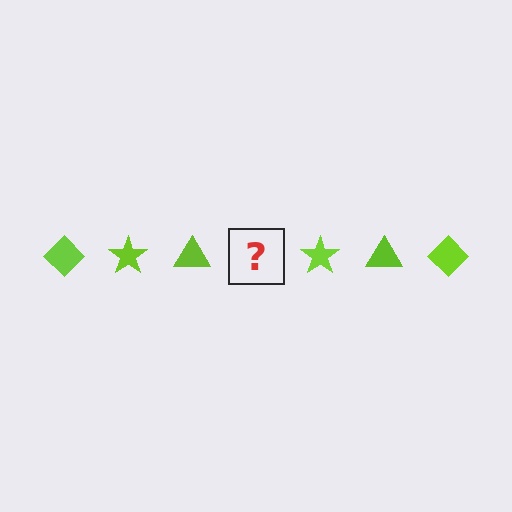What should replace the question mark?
The question mark should be replaced with a lime diamond.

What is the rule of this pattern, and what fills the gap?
The rule is that the pattern cycles through diamond, star, triangle shapes in lime. The gap should be filled with a lime diamond.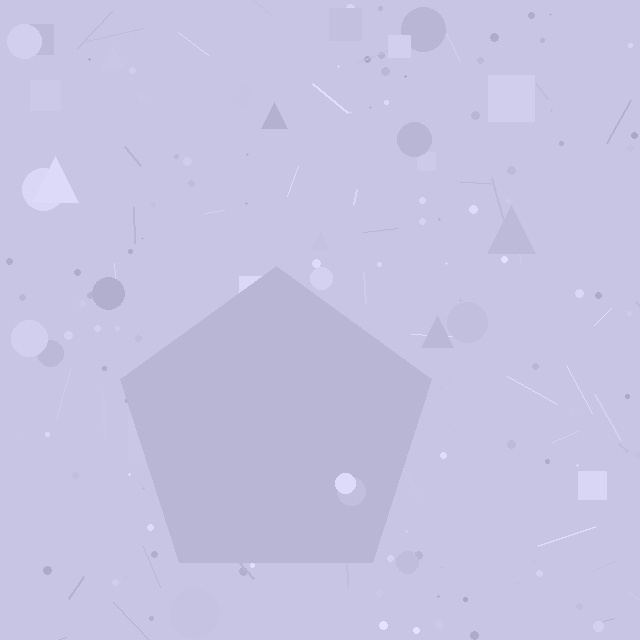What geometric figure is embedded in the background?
A pentagon is embedded in the background.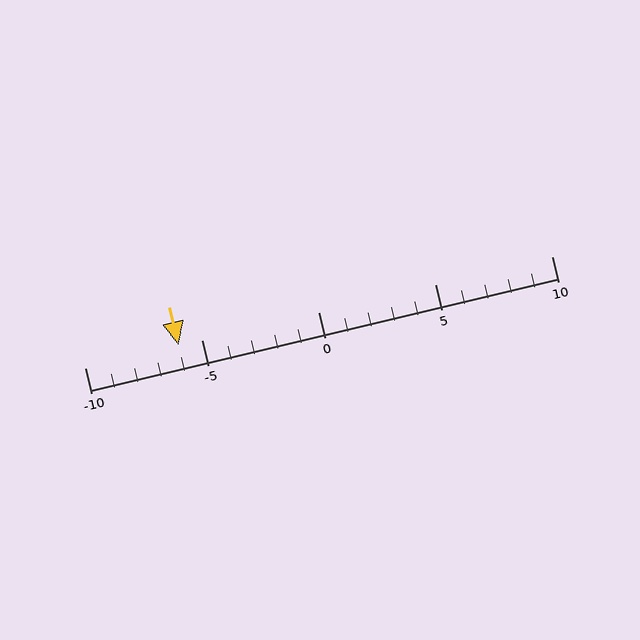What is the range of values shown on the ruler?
The ruler shows values from -10 to 10.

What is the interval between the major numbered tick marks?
The major tick marks are spaced 5 units apart.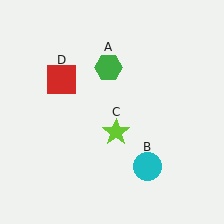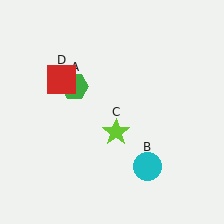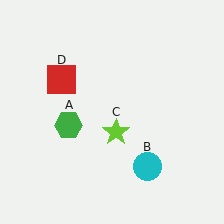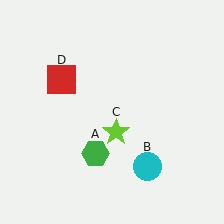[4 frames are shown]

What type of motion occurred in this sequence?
The green hexagon (object A) rotated counterclockwise around the center of the scene.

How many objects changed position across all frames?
1 object changed position: green hexagon (object A).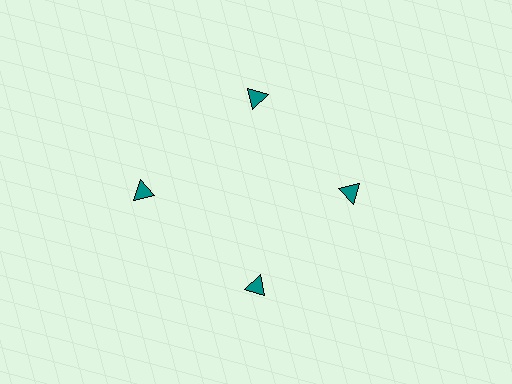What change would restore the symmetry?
The symmetry would be restored by moving it inward, back onto the ring so that all 4 triangles sit at equal angles and equal distance from the center.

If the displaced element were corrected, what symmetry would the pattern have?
It would have 4-fold rotational symmetry — the pattern would map onto itself every 90 degrees.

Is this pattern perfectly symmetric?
No. The 4 teal triangles are arranged in a ring, but one element near the 9 o'clock position is pushed outward from the center, breaking the 4-fold rotational symmetry.